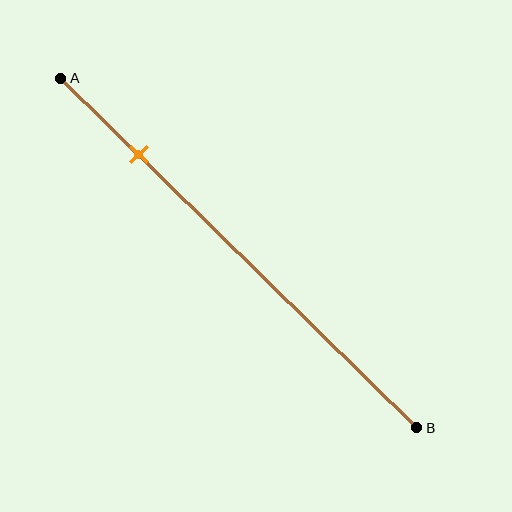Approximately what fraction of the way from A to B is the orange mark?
The orange mark is approximately 20% of the way from A to B.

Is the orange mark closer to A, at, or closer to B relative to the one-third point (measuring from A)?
The orange mark is closer to point A than the one-third point of segment AB.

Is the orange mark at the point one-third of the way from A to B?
No, the mark is at about 20% from A, not at the 33% one-third point.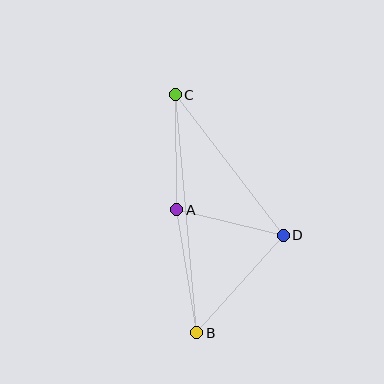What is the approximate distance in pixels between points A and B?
The distance between A and B is approximately 125 pixels.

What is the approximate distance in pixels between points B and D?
The distance between B and D is approximately 130 pixels.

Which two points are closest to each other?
Points A and D are closest to each other.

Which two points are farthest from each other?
Points B and C are farthest from each other.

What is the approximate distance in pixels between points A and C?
The distance between A and C is approximately 115 pixels.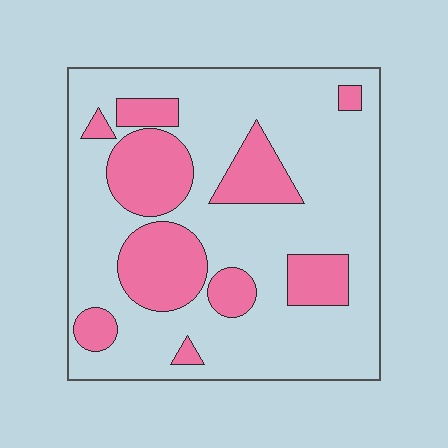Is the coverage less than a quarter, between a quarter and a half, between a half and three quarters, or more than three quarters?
Between a quarter and a half.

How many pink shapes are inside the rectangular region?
10.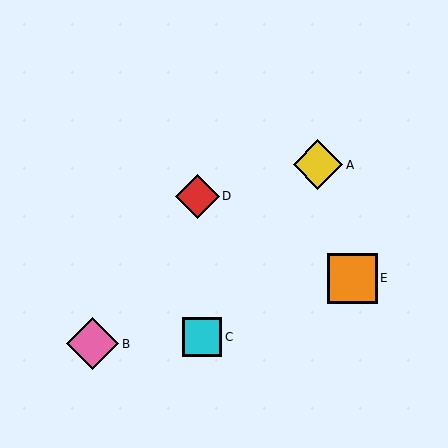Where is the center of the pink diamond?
The center of the pink diamond is at (93, 344).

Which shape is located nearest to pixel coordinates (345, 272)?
The orange square (labeled E) at (352, 278) is nearest to that location.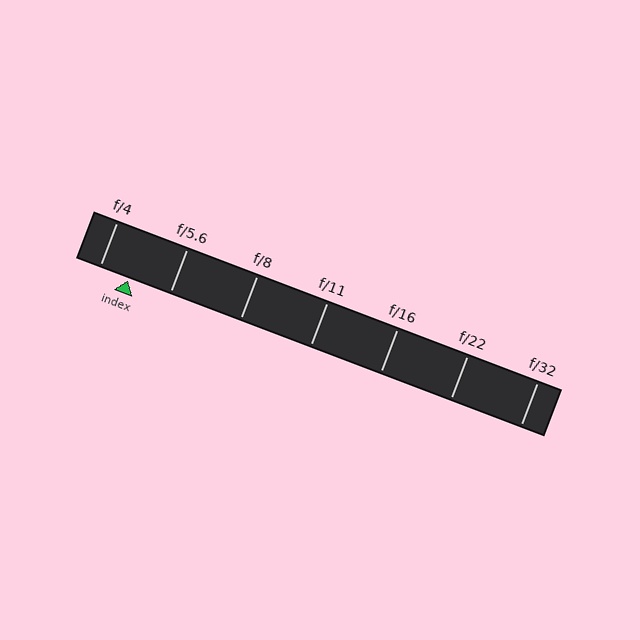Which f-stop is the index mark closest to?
The index mark is closest to f/4.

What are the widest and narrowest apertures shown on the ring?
The widest aperture shown is f/4 and the narrowest is f/32.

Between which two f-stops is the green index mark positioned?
The index mark is between f/4 and f/5.6.